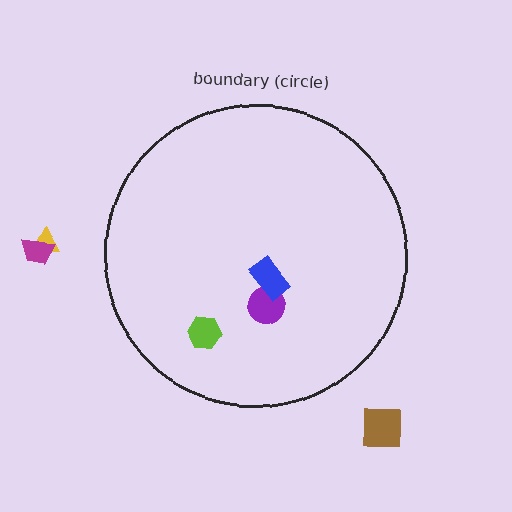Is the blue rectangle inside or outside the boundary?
Inside.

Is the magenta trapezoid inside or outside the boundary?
Outside.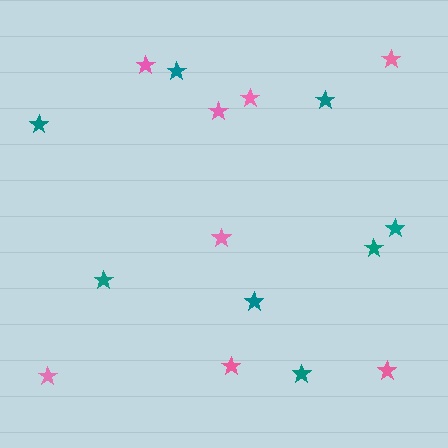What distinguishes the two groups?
There are 2 groups: one group of teal stars (8) and one group of pink stars (8).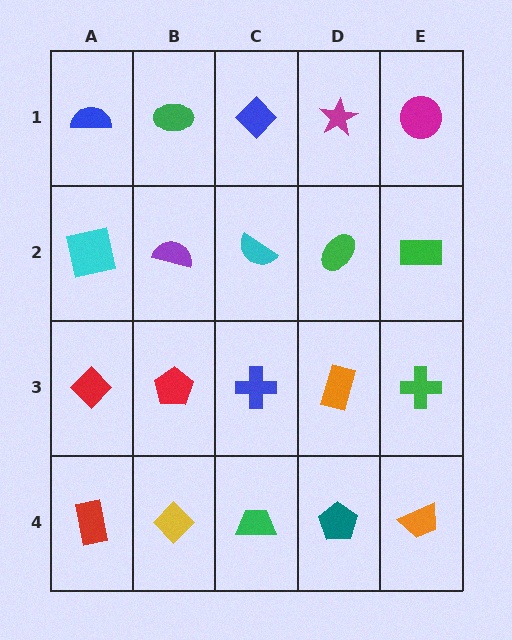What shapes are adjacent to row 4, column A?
A red diamond (row 3, column A), a yellow diamond (row 4, column B).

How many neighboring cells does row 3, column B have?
4.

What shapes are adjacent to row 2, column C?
A blue diamond (row 1, column C), a blue cross (row 3, column C), a purple semicircle (row 2, column B), a green ellipse (row 2, column D).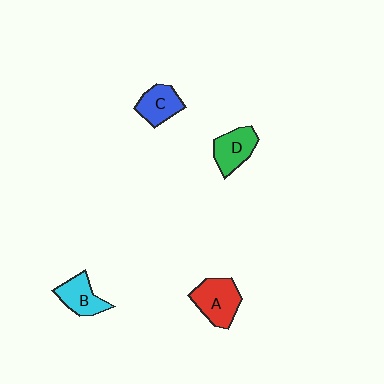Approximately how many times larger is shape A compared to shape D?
Approximately 1.2 times.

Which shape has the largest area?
Shape A (red).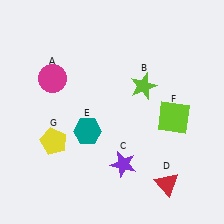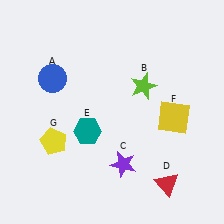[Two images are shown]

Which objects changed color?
A changed from magenta to blue. F changed from lime to yellow.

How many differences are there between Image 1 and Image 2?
There are 2 differences between the two images.